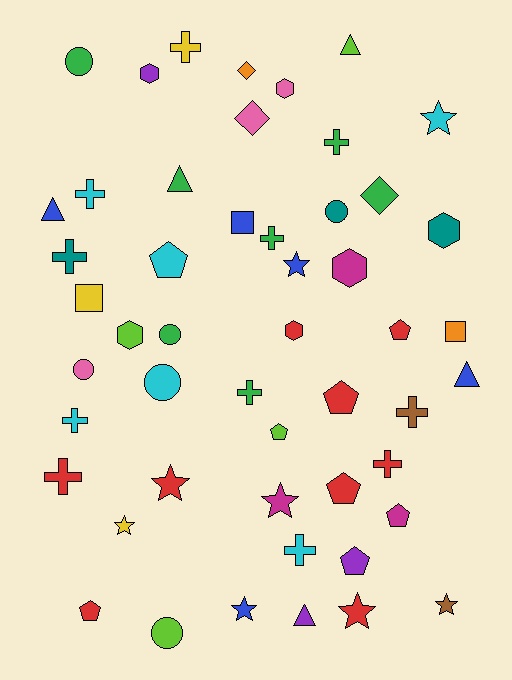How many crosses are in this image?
There are 11 crosses.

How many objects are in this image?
There are 50 objects.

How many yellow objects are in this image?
There are 3 yellow objects.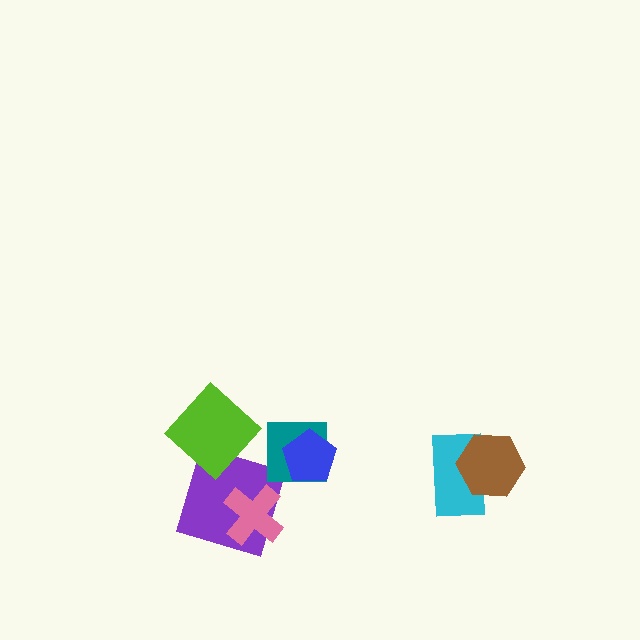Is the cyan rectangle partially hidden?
Yes, it is partially covered by another shape.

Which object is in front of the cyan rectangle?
The brown hexagon is in front of the cyan rectangle.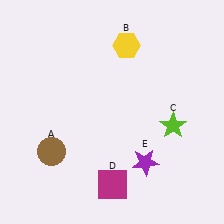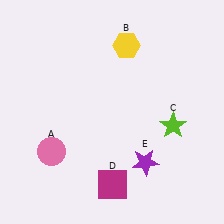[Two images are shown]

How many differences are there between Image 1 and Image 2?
There is 1 difference between the two images.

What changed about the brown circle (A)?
In Image 1, A is brown. In Image 2, it changed to pink.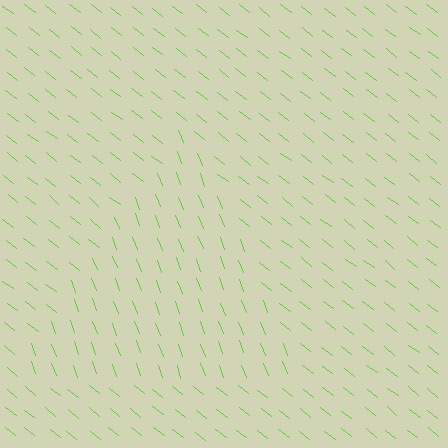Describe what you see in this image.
The image is filled with small lime line segments. A triangle region in the image has lines oriented differently from the surrounding lines, creating a visible texture boundary.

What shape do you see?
I see a triangle.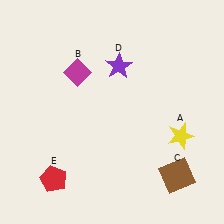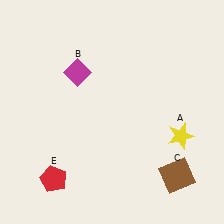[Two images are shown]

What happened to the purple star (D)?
The purple star (D) was removed in Image 2. It was in the top-right area of Image 1.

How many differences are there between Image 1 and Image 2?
There is 1 difference between the two images.